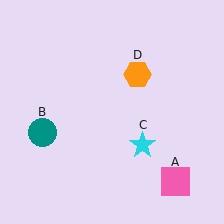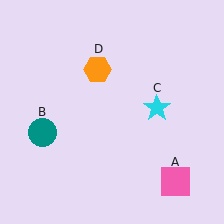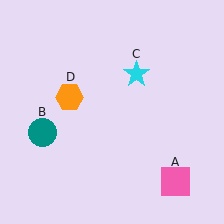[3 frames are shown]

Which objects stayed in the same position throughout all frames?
Pink square (object A) and teal circle (object B) remained stationary.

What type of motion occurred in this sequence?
The cyan star (object C), orange hexagon (object D) rotated counterclockwise around the center of the scene.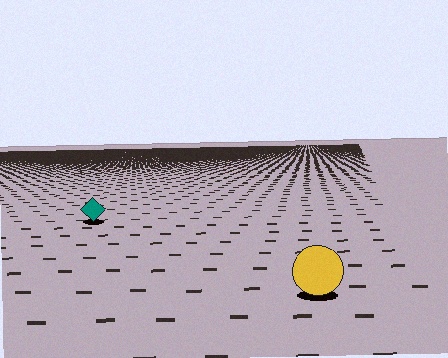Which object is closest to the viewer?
The yellow circle is closest. The texture marks near it are larger and more spread out.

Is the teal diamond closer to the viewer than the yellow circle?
No. The yellow circle is closer — you can tell from the texture gradient: the ground texture is coarser near it.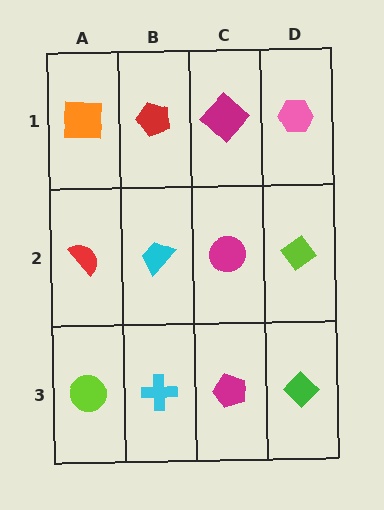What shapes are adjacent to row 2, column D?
A pink hexagon (row 1, column D), a green diamond (row 3, column D), a magenta circle (row 2, column C).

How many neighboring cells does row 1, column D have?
2.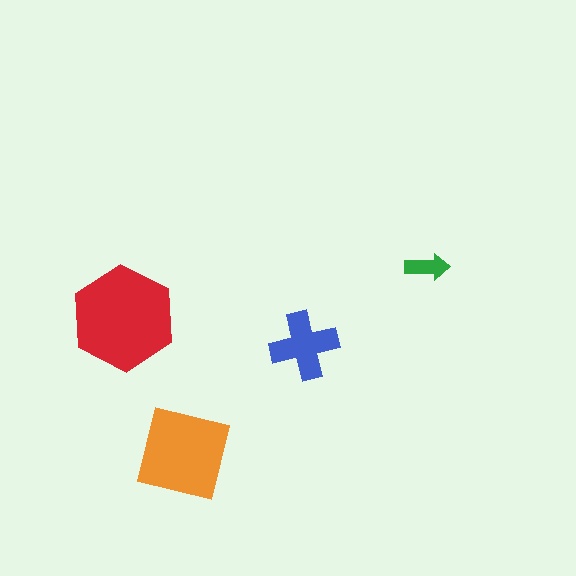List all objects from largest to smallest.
The red hexagon, the orange square, the blue cross, the green arrow.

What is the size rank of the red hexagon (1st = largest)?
1st.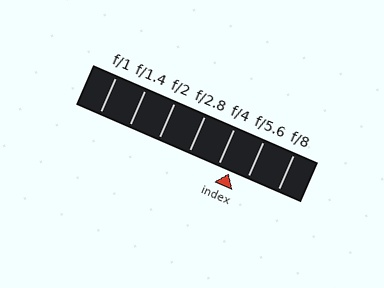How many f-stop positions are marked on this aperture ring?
There are 7 f-stop positions marked.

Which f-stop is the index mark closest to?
The index mark is closest to f/4.